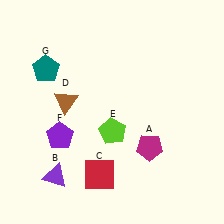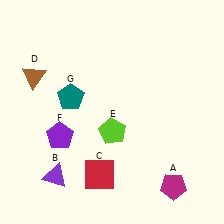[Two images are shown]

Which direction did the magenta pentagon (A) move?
The magenta pentagon (A) moved down.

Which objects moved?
The objects that moved are: the magenta pentagon (A), the brown triangle (D), the teal pentagon (G).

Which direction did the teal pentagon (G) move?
The teal pentagon (G) moved down.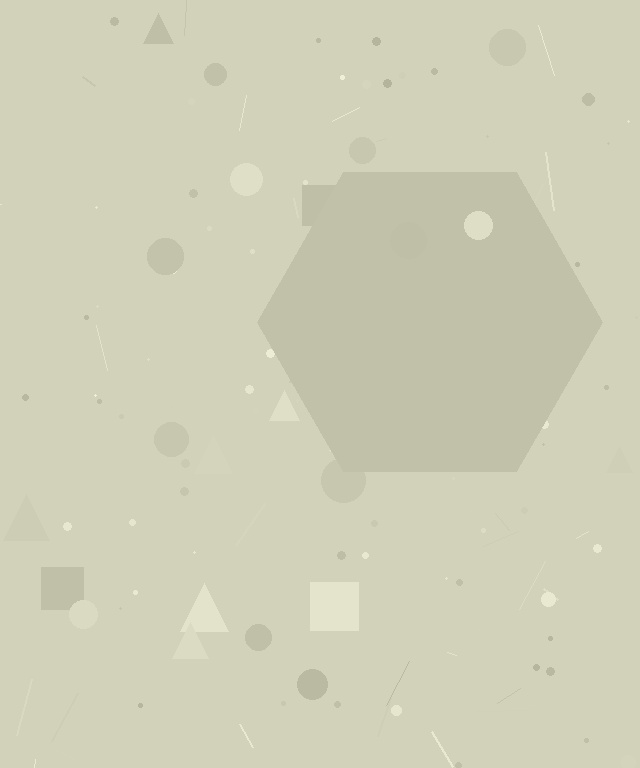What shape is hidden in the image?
A hexagon is hidden in the image.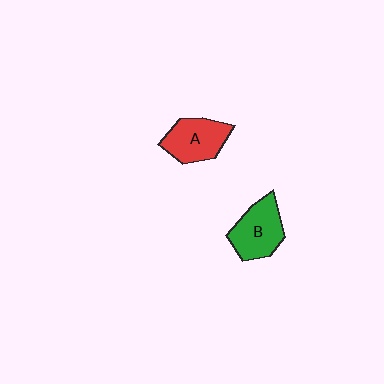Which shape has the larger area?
Shape B (green).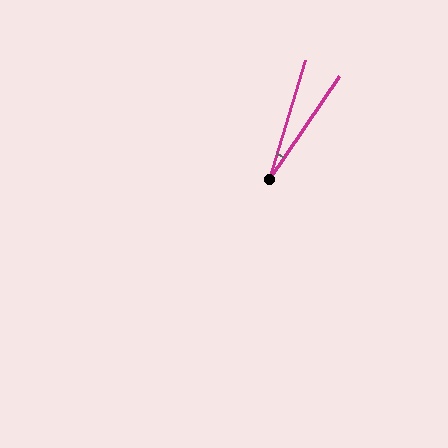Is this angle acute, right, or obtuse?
It is acute.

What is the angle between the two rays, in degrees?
Approximately 17 degrees.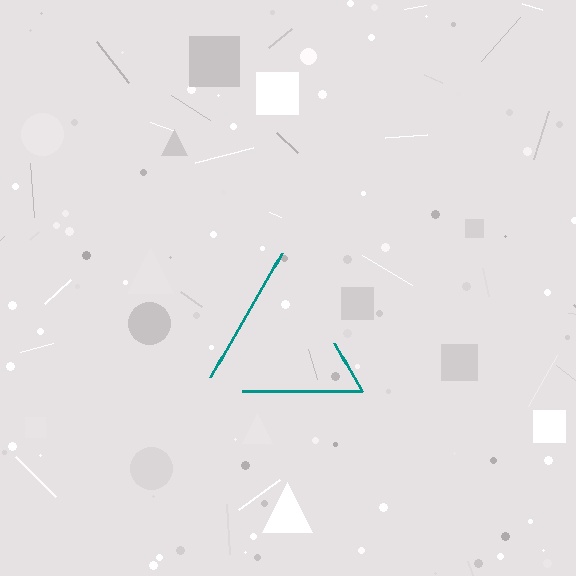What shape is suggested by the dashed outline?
The dashed outline suggests a triangle.